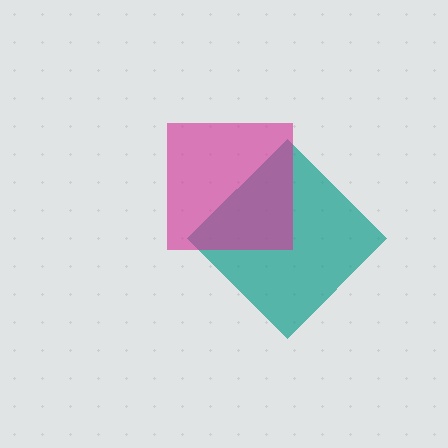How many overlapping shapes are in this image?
There are 2 overlapping shapes in the image.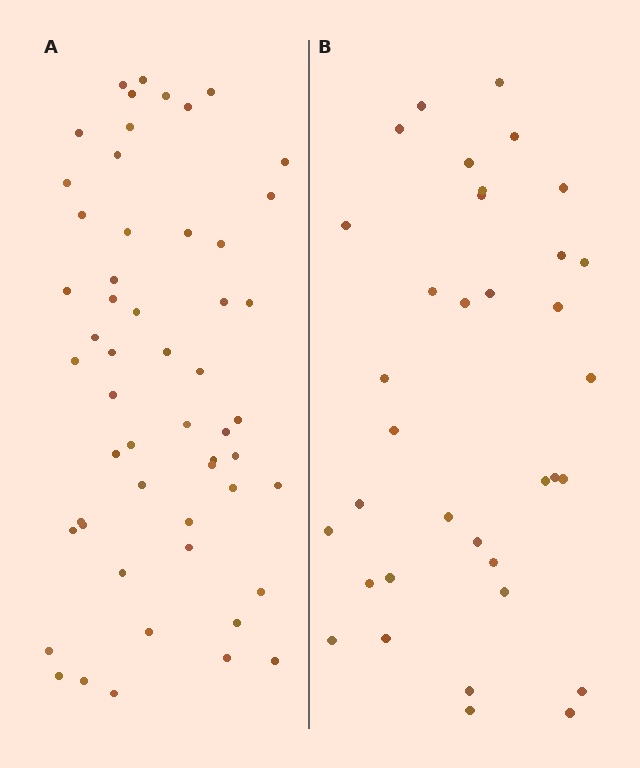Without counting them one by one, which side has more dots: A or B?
Region A (the left region) has more dots.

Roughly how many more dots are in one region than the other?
Region A has approximately 20 more dots than region B.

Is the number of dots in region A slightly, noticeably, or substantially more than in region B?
Region A has substantially more. The ratio is roughly 1.5 to 1.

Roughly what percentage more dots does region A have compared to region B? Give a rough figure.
About 55% more.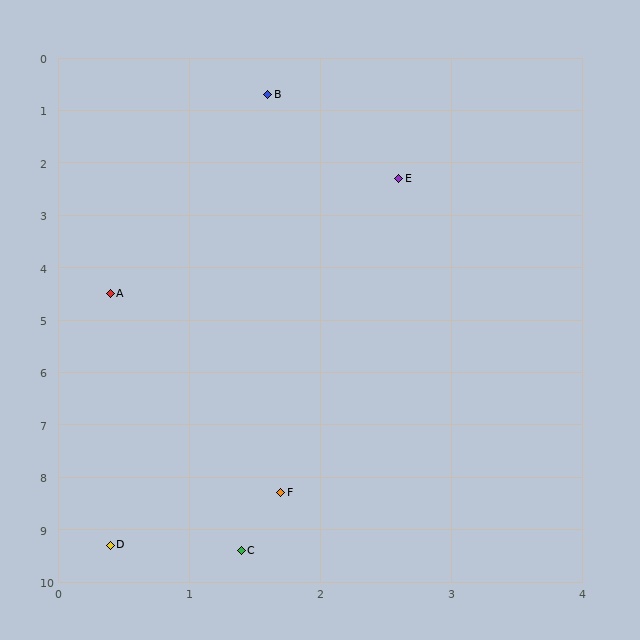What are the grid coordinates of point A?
Point A is at approximately (0.4, 4.5).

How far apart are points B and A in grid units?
Points B and A are about 4.0 grid units apart.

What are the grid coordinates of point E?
Point E is at approximately (2.6, 2.3).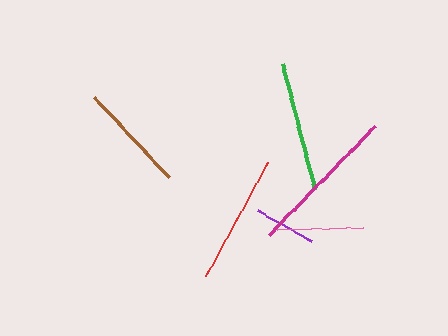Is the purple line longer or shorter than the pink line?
The pink line is longer than the purple line.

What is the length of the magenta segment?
The magenta segment is approximately 151 pixels long.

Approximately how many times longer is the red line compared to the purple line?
The red line is approximately 2.1 times the length of the purple line.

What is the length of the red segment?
The red segment is approximately 131 pixels long.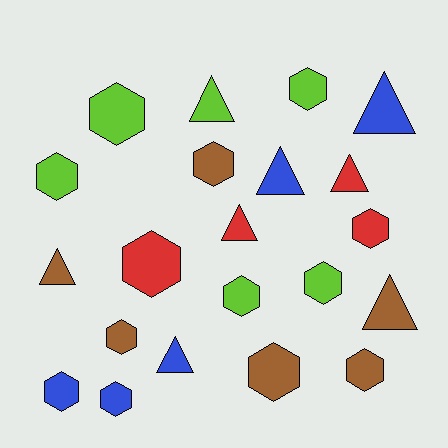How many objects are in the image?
There are 21 objects.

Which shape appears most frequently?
Hexagon, with 13 objects.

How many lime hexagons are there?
There are 5 lime hexagons.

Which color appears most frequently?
Brown, with 6 objects.